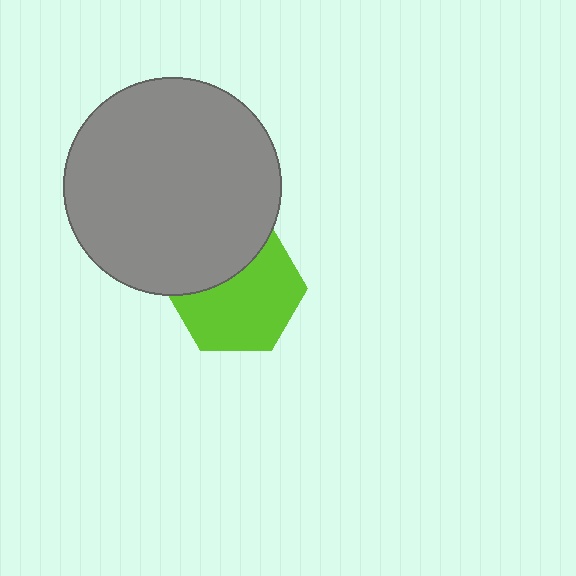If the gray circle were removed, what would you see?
You would see the complete lime hexagon.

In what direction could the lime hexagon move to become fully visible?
The lime hexagon could move down. That would shift it out from behind the gray circle entirely.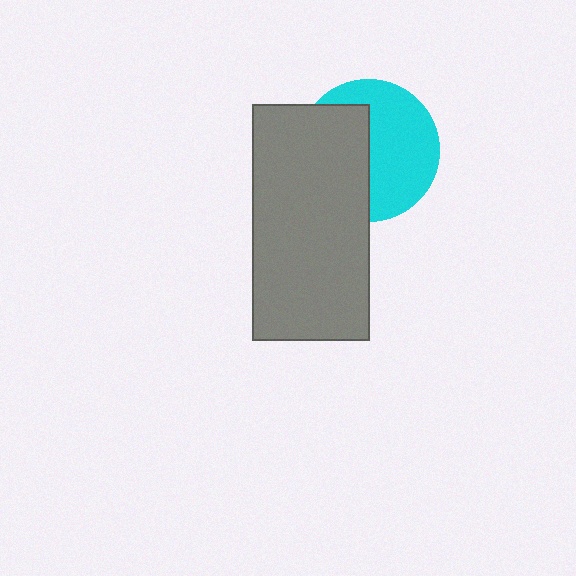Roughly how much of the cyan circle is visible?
About half of it is visible (roughly 55%).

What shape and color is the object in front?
The object in front is a gray rectangle.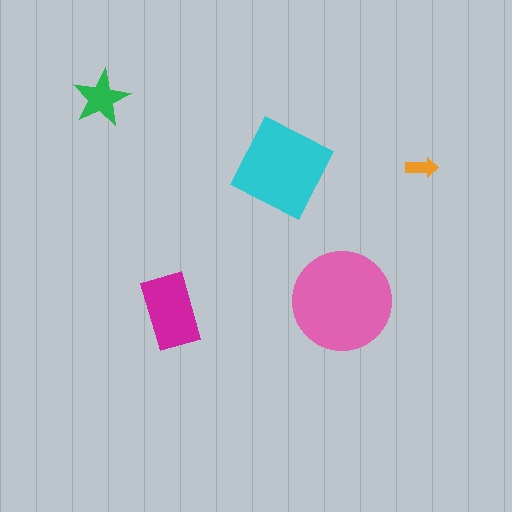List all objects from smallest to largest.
The orange arrow, the green star, the magenta rectangle, the cyan square, the pink circle.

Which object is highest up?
The green star is topmost.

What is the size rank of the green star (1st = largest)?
4th.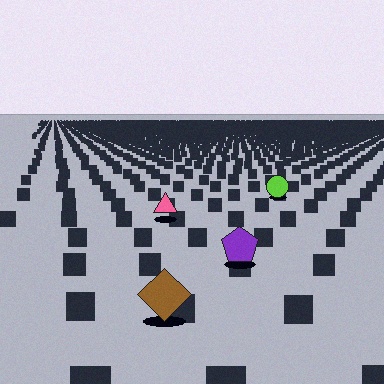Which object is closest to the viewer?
The brown diamond is closest. The texture marks near it are larger and more spread out.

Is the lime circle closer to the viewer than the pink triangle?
No. The pink triangle is closer — you can tell from the texture gradient: the ground texture is coarser near it.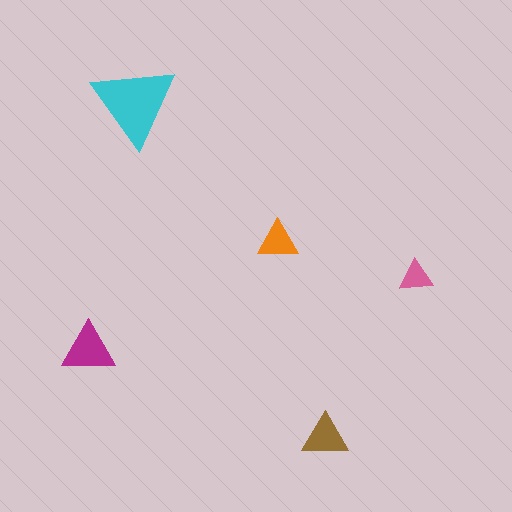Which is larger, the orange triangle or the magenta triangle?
The magenta one.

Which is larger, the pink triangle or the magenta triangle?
The magenta one.